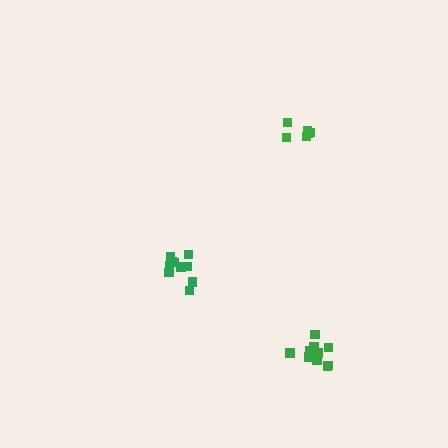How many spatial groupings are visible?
There are 3 spatial groupings.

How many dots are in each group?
Group 1: 10 dots, Group 2: 6 dots, Group 3: 10 dots (26 total).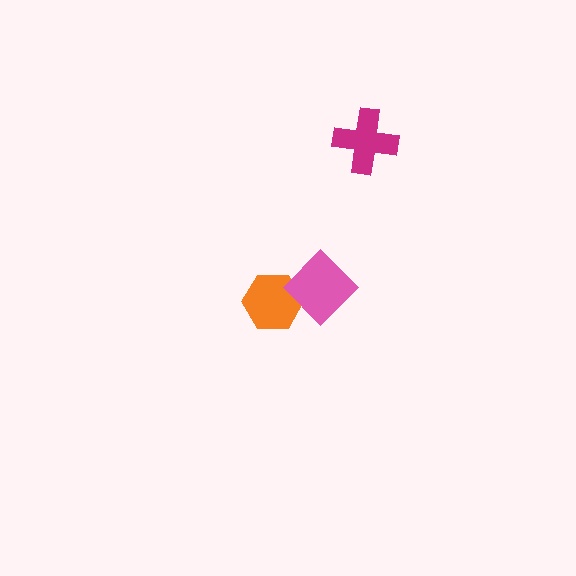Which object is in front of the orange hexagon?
The pink diamond is in front of the orange hexagon.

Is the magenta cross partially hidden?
No, no other shape covers it.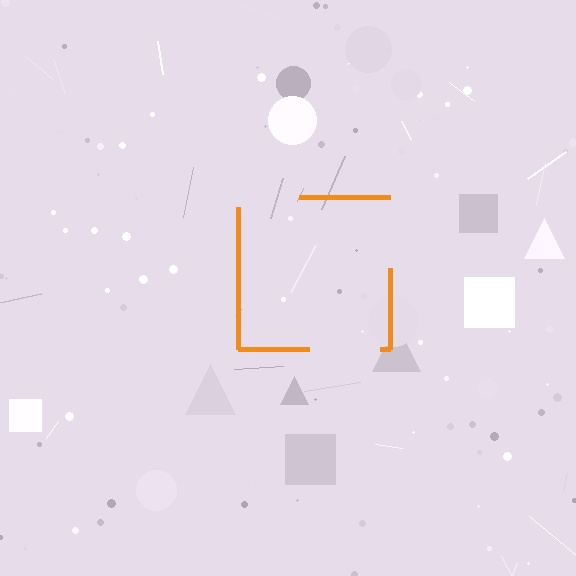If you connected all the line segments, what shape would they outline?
They would outline a square.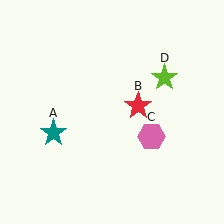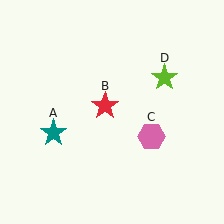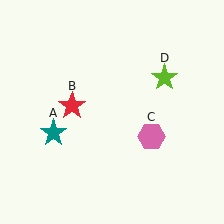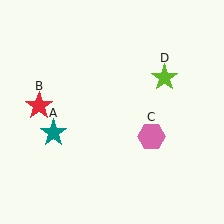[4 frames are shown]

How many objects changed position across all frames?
1 object changed position: red star (object B).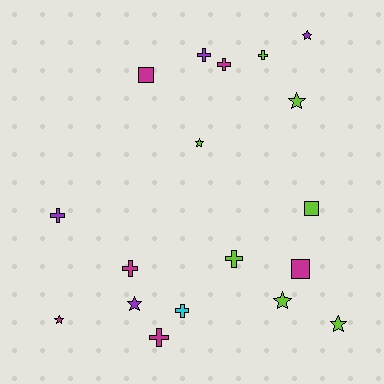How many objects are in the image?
There are 18 objects.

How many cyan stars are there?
There are no cyan stars.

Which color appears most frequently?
Lime, with 7 objects.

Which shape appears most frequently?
Cross, with 8 objects.